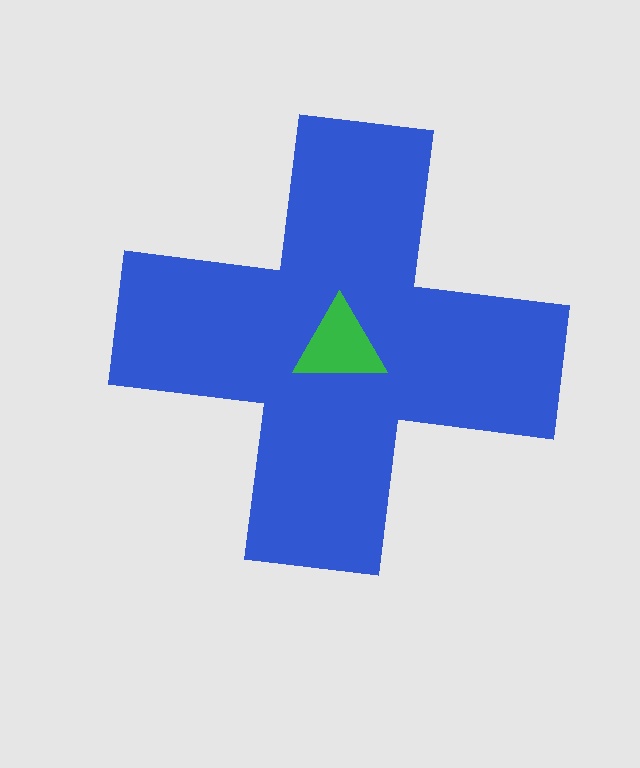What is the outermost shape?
The blue cross.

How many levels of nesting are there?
2.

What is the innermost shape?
The green triangle.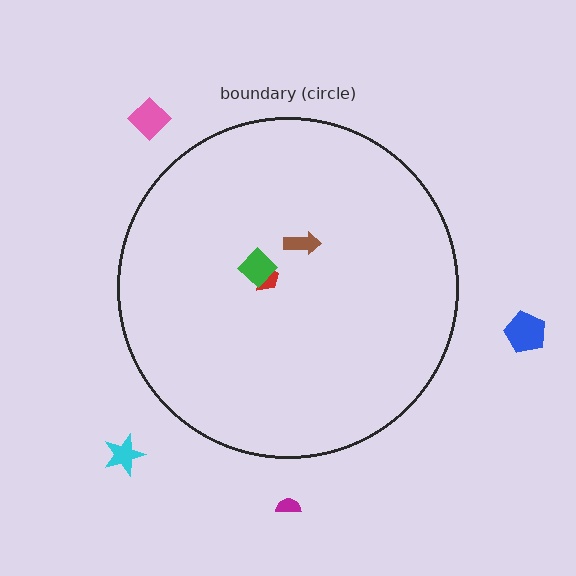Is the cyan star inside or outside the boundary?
Outside.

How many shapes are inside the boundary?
3 inside, 4 outside.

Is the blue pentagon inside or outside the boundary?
Outside.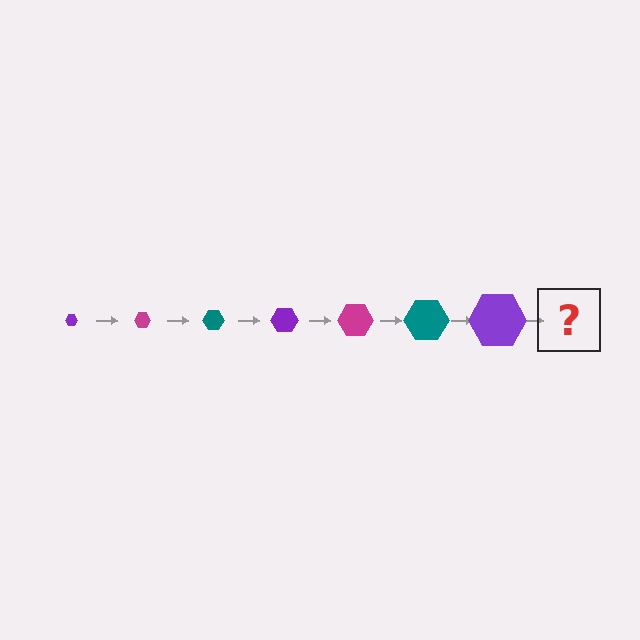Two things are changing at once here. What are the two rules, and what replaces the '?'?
The two rules are that the hexagon grows larger each step and the color cycles through purple, magenta, and teal. The '?' should be a magenta hexagon, larger than the previous one.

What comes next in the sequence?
The next element should be a magenta hexagon, larger than the previous one.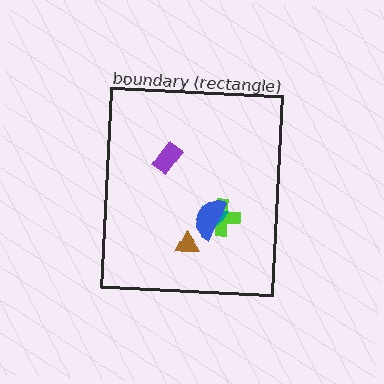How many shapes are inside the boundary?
5 inside, 0 outside.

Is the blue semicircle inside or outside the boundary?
Inside.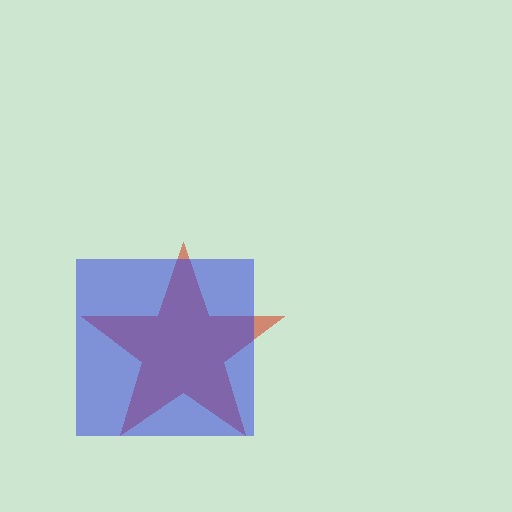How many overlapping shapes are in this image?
There are 2 overlapping shapes in the image.